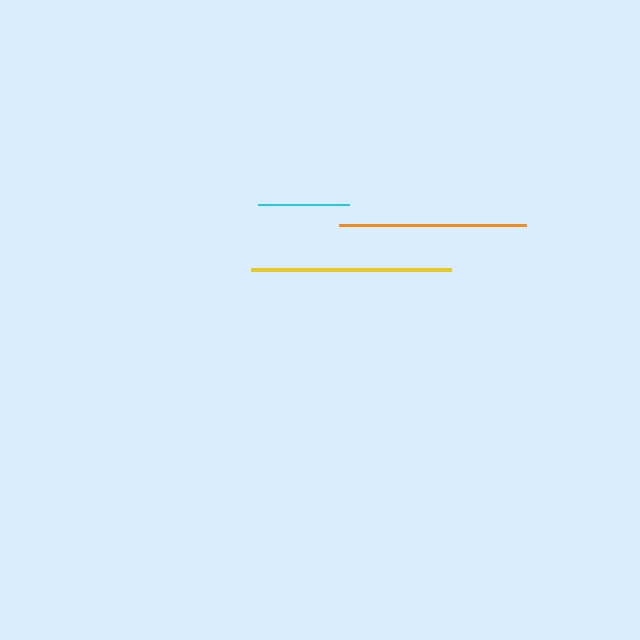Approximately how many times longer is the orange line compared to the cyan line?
The orange line is approximately 2.1 times the length of the cyan line.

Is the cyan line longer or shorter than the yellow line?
The yellow line is longer than the cyan line.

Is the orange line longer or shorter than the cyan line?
The orange line is longer than the cyan line.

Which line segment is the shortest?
The cyan line is the shortest at approximately 90 pixels.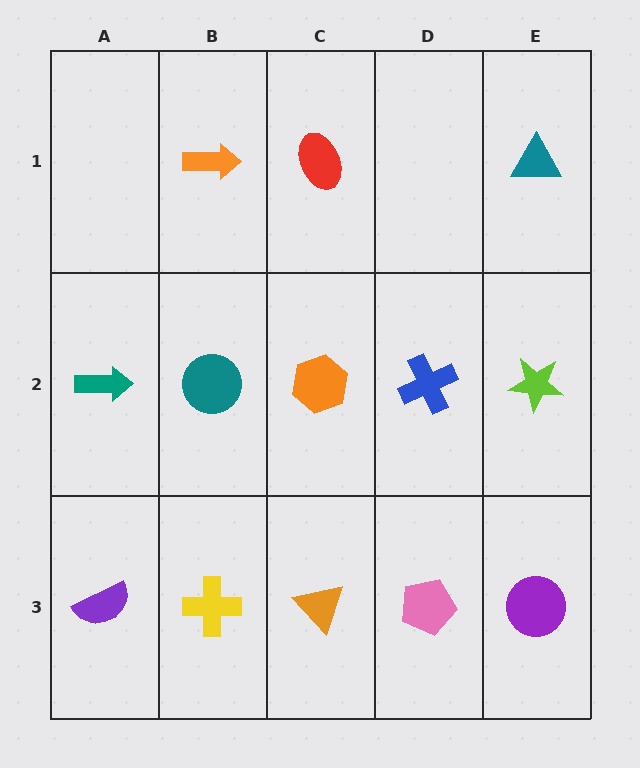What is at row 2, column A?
A teal arrow.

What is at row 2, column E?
A lime star.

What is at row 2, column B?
A teal circle.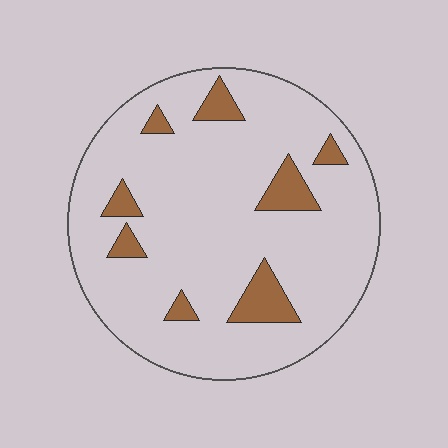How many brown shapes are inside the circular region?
8.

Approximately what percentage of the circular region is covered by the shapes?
Approximately 10%.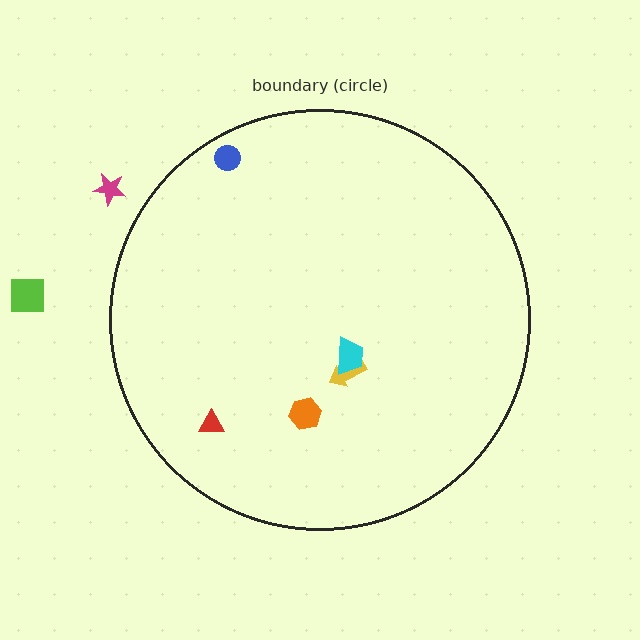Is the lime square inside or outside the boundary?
Outside.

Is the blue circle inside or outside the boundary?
Inside.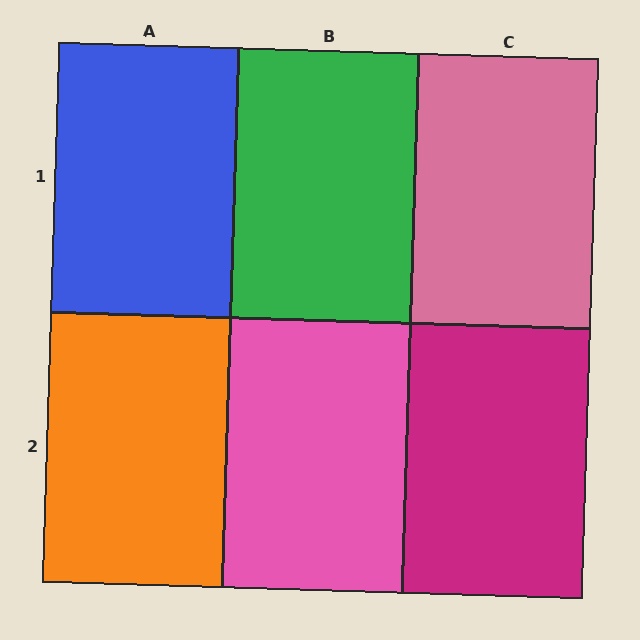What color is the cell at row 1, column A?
Blue.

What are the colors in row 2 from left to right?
Orange, pink, magenta.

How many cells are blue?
1 cell is blue.